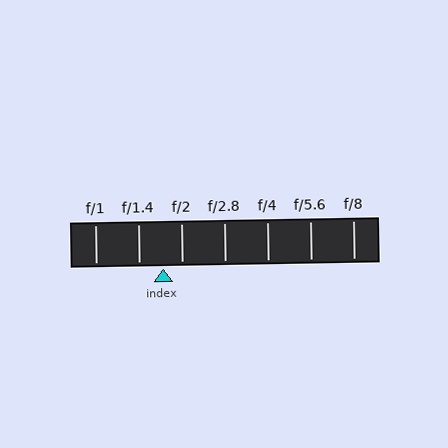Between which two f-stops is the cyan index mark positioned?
The index mark is between f/1.4 and f/2.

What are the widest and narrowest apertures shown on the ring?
The widest aperture shown is f/1 and the narrowest is f/8.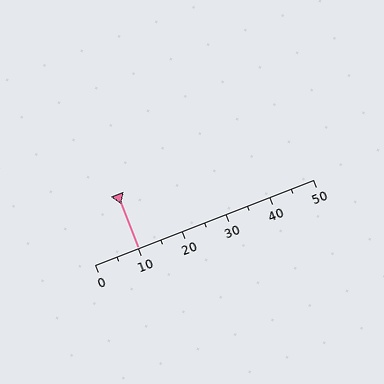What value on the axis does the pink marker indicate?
The marker indicates approximately 10.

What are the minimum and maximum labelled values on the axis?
The axis runs from 0 to 50.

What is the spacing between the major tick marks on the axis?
The major ticks are spaced 10 apart.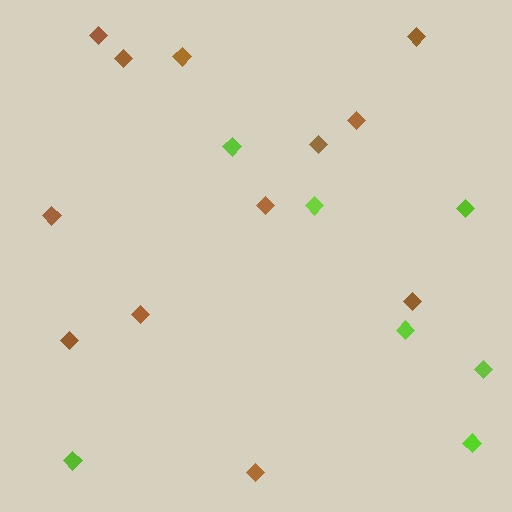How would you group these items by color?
There are 2 groups: one group of lime diamonds (7) and one group of brown diamonds (12).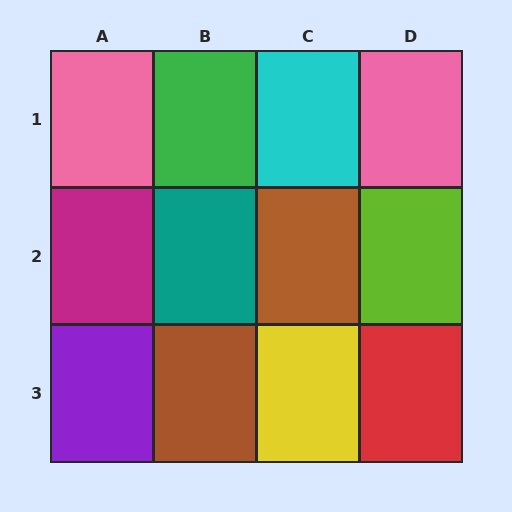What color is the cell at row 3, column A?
Purple.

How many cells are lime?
1 cell is lime.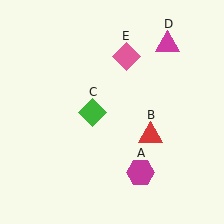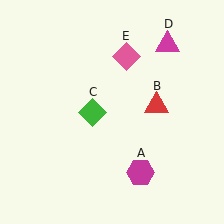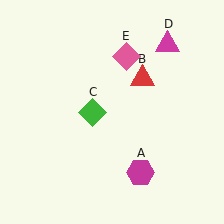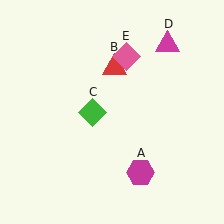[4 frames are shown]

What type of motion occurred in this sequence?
The red triangle (object B) rotated counterclockwise around the center of the scene.